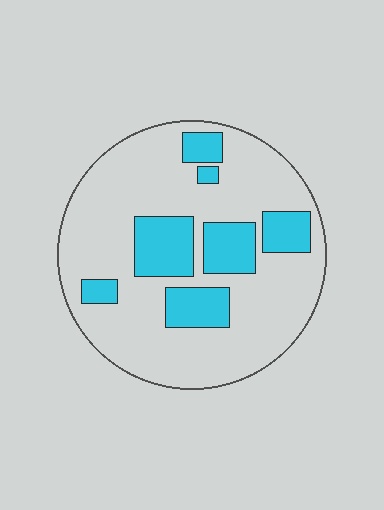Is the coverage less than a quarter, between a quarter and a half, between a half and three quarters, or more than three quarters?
Less than a quarter.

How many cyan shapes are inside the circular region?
7.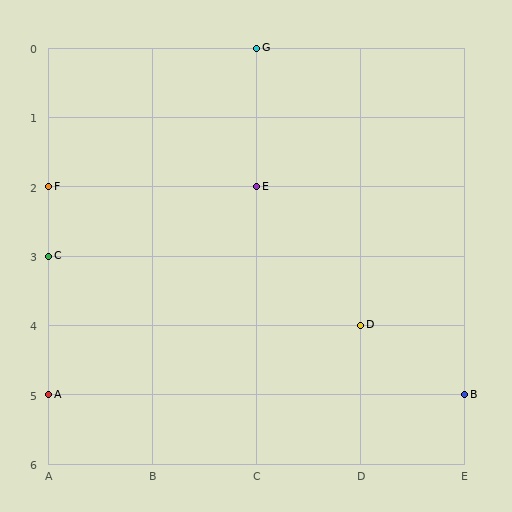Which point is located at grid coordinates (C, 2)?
Point E is at (C, 2).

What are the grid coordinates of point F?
Point F is at grid coordinates (A, 2).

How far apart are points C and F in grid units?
Points C and F are 1 row apart.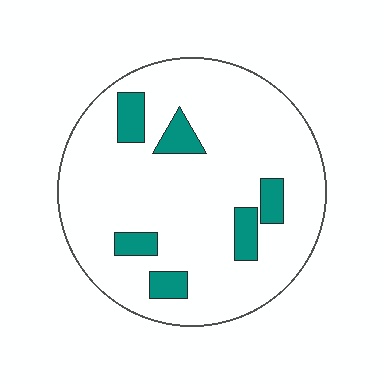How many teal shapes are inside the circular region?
6.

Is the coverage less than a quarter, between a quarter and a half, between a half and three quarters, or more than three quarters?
Less than a quarter.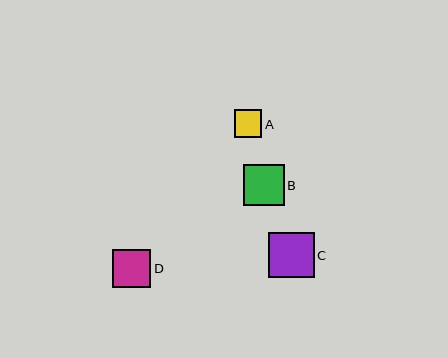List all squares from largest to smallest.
From largest to smallest: C, B, D, A.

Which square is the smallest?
Square A is the smallest with a size of approximately 27 pixels.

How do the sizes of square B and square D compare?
Square B and square D are approximately the same size.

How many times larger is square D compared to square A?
Square D is approximately 1.4 times the size of square A.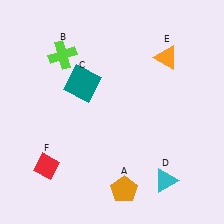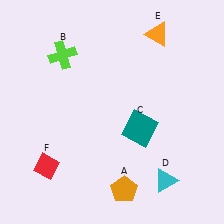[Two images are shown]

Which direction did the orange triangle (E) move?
The orange triangle (E) moved up.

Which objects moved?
The objects that moved are: the teal square (C), the orange triangle (E).